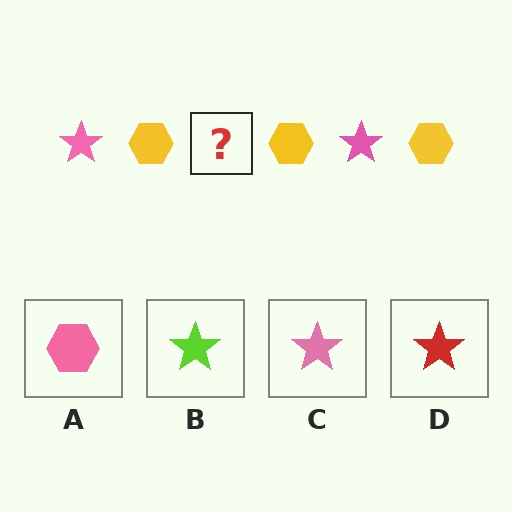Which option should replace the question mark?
Option C.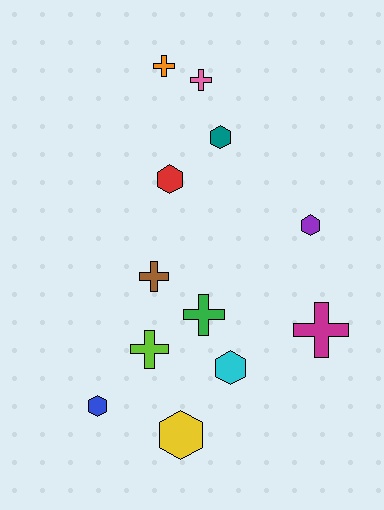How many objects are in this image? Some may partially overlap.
There are 12 objects.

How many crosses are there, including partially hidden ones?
There are 6 crosses.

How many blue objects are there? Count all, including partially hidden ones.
There is 1 blue object.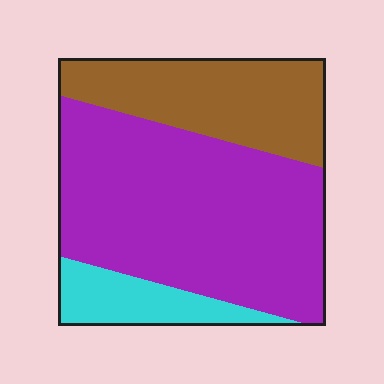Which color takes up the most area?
Purple, at roughly 60%.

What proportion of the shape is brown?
Brown takes up about one quarter (1/4) of the shape.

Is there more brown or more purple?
Purple.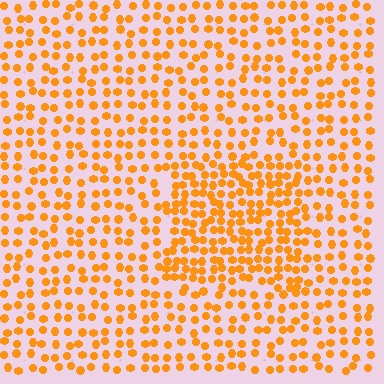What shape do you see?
I see a rectangle.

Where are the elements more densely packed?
The elements are more densely packed inside the rectangle boundary.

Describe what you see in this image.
The image contains small orange elements arranged at two different densities. A rectangle-shaped region is visible where the elements are more densely packed than the surrounding area.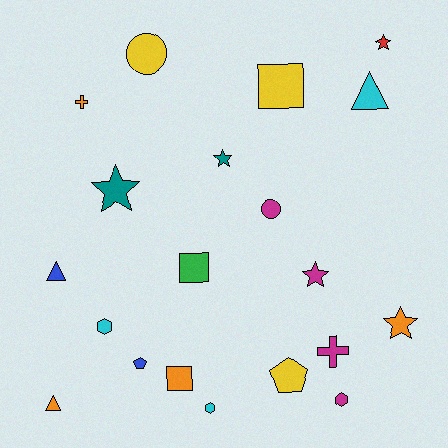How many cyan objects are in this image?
There are 3 cyan objects.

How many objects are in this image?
There are 20 objects.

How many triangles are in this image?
There are 3 triangles.